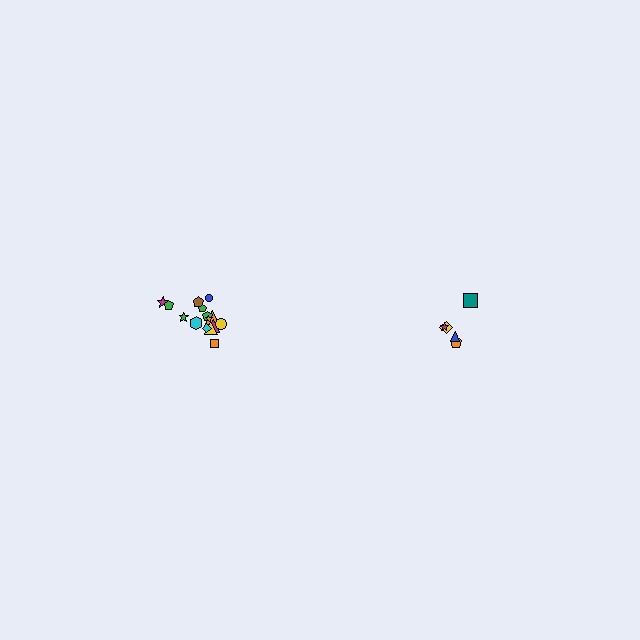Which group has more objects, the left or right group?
The left group.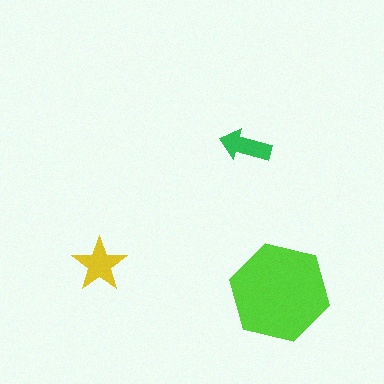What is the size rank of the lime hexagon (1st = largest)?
1st.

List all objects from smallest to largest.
The green arrow, the yellow star, the lime hexagon.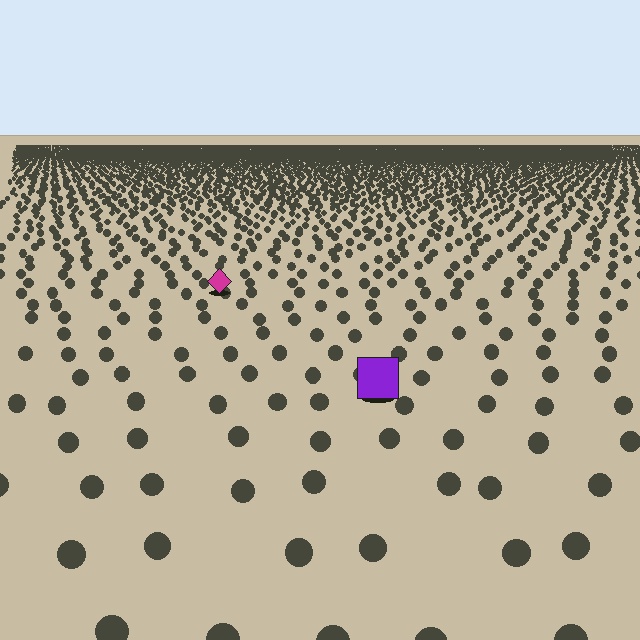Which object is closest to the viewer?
The purple square is closest. The texture marks near it are larger and more spread out.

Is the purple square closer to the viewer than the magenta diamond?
Yes. The purple square is closer — you can tell from the texture gradient: the ground texture is coarser near it.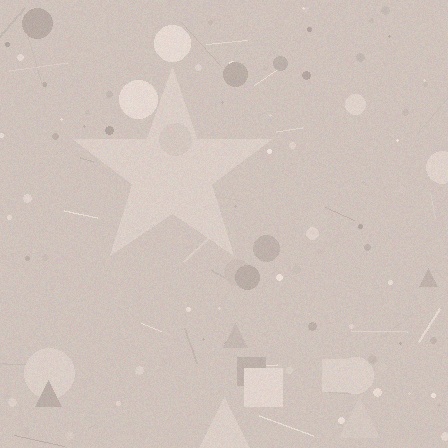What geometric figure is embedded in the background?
A star is embedded in the background.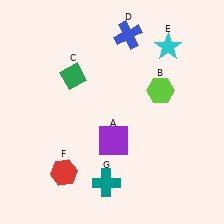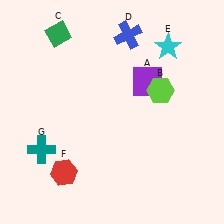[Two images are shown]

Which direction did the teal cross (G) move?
The teal cross (G) moved left.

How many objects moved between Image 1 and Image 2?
3 objects moved between the two images.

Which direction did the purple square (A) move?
The purple square (A) moved up.